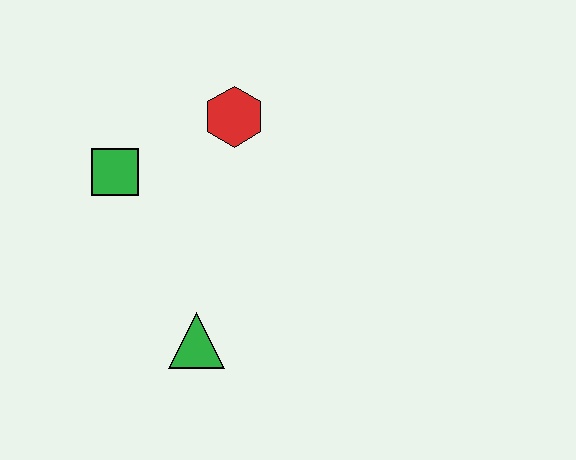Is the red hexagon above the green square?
Yes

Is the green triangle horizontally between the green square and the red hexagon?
Yes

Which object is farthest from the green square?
The green triangle is farthest from the green square.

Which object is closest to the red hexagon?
The green square is closest to the red hexagon.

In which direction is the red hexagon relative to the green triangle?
The red hexagon is above the green triangle.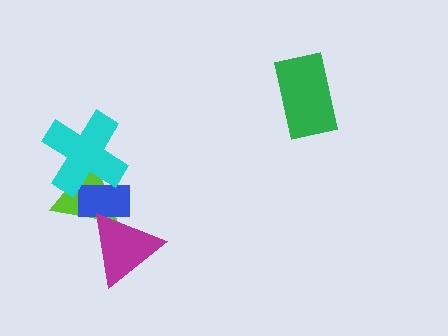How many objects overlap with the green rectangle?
0 objects overlap with the green rectangle.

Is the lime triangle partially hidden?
Yes, it is partially covered by another shape.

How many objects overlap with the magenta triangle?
2 objects overlap with the magenta triangle.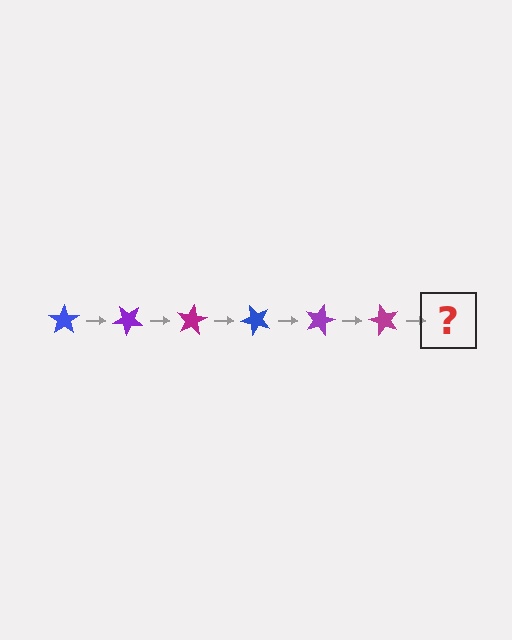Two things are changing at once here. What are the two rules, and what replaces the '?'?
The two rules are that it rotates 40 degrees each step and the color cycles through blue, purple, and magenta. The '?' should be a blue star, rotated 240 degrees from the start.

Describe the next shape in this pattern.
It should be a blue star, rotated 240 degrees from the start.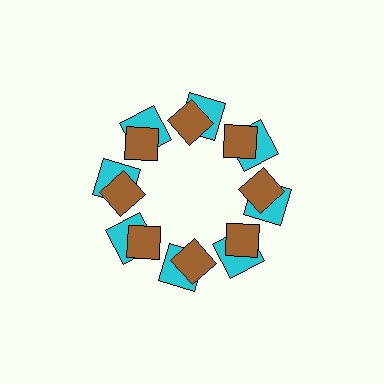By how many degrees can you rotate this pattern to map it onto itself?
The pattern maps onto itself every 45 degrees of rotation.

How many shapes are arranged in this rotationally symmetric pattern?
There are 16 shapes, arranged in 8 groups of 2.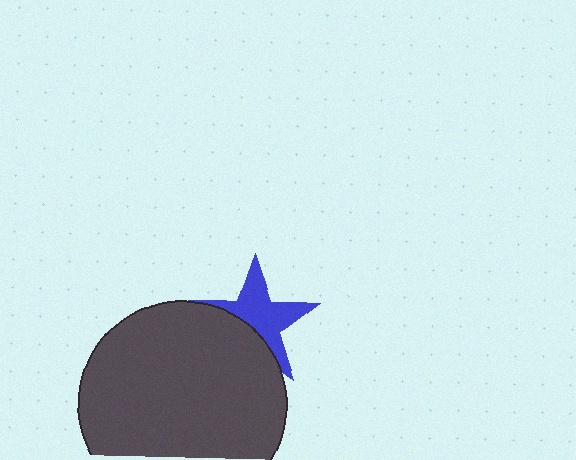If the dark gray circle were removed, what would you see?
You would see the complete blue star.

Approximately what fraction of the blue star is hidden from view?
Roughly 40% of the blue star is hidden behind the dark gray circle.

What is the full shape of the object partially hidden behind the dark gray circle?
The partially hidden object is a blue star.